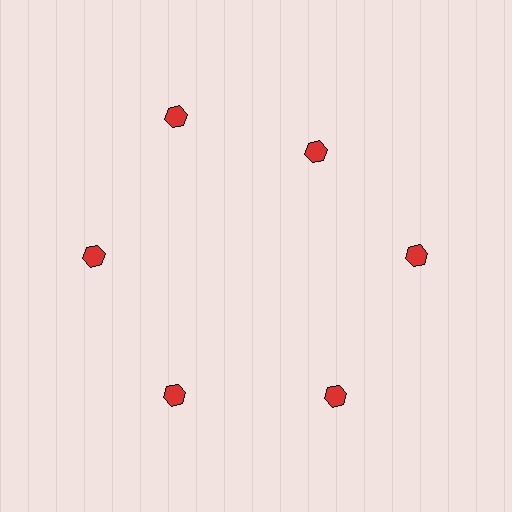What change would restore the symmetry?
The symmetry would be restored by moving it outward, back onto the ring so that all 6 hexagons sit at equal angles and equal distance from the center.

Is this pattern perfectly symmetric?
No. The 6 red hexagons are arranged in a ring, but one element near the 1 o'clock position is pulled inward toward the center, breaking the 6-fold rotational symmetry.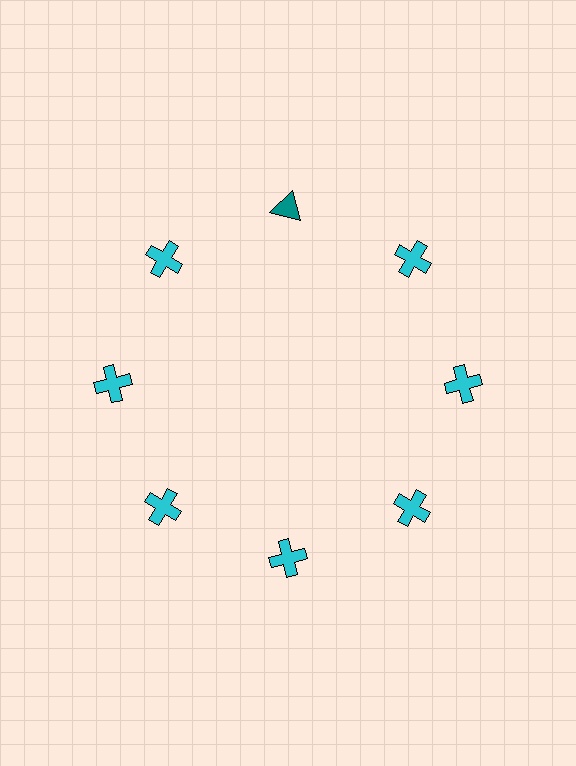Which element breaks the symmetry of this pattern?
The teal triangle at roughly the 12 o'clock position breaks the symmetry. All other shapes are cyan crosses.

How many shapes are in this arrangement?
There are 8 shapes arranged in a ring pattern.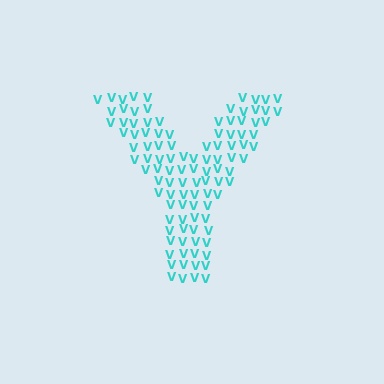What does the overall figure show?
The overall figure shows the letter Y.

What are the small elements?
The small elements are letter V's.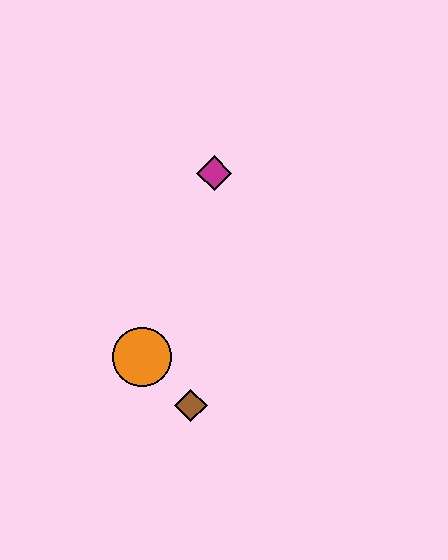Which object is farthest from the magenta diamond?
The brown diamond is farthest from the magenta diamond.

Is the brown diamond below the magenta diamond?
Yes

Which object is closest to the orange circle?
The brown diamond is closest to the orange circle.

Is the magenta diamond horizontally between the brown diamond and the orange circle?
No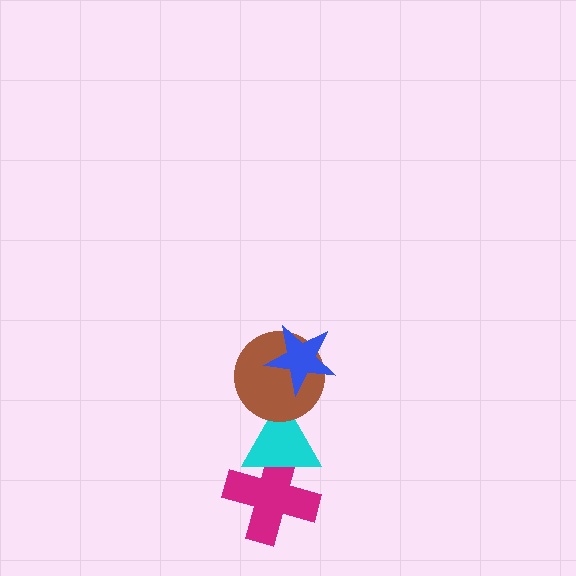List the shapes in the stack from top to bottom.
From top to bottom: the blue star, the brown circle, the cyan triangle, the magenta cross.